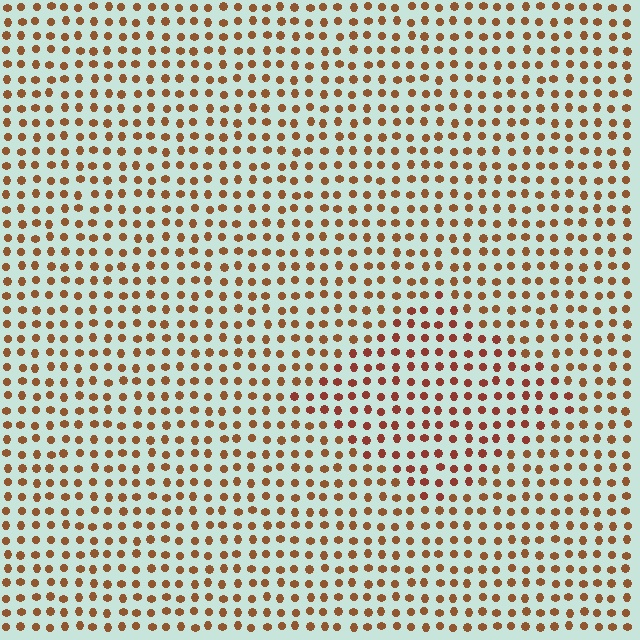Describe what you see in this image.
The image is filled with small brown elements in a uniform arrangement. A diamond-shaped region is visible where the elements are tinted to a slightly different hue, forming a subtle color boundary.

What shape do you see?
I see a diamond.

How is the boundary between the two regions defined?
The boundary is defined purely by a slight shift in hue (about 19 degrees). Spacing, size, and orientation are identical on both sides.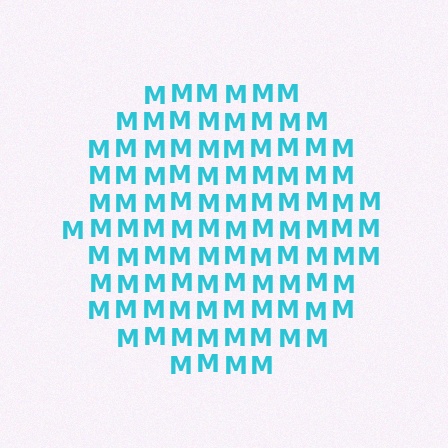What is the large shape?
The large shape is a circle.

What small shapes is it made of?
It is made of small letter M's.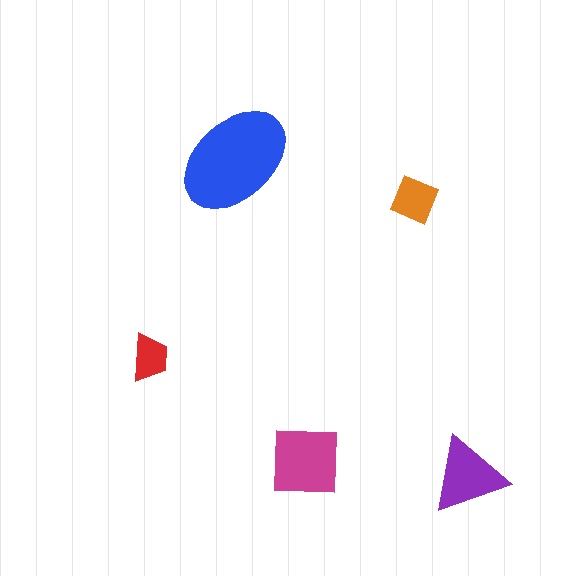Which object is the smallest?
The red trapezoid.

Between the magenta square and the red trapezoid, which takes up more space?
The magenta square.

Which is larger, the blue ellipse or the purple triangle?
The blue ellipse.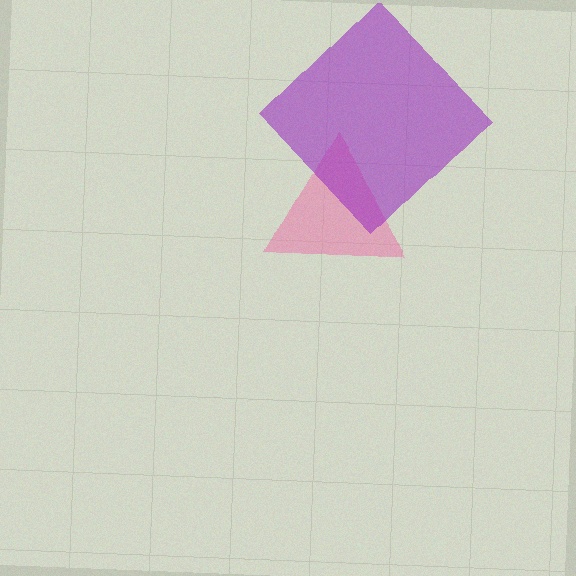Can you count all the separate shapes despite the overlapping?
Yes, there are 2 separate shapes.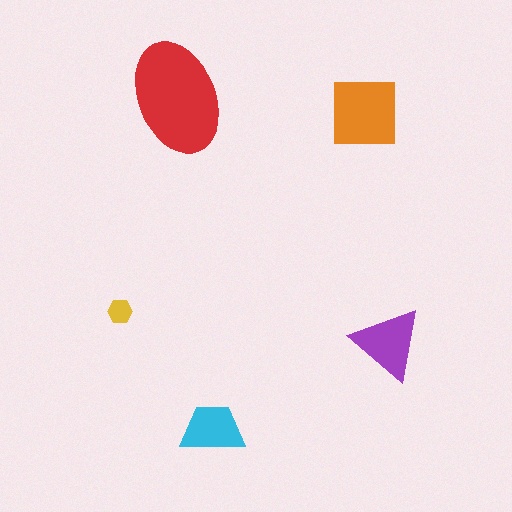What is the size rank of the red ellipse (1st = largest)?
1st.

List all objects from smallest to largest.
The yellow hexagon, the cyan trapezoid, the purple triangle, the orange square, the red ellipse.